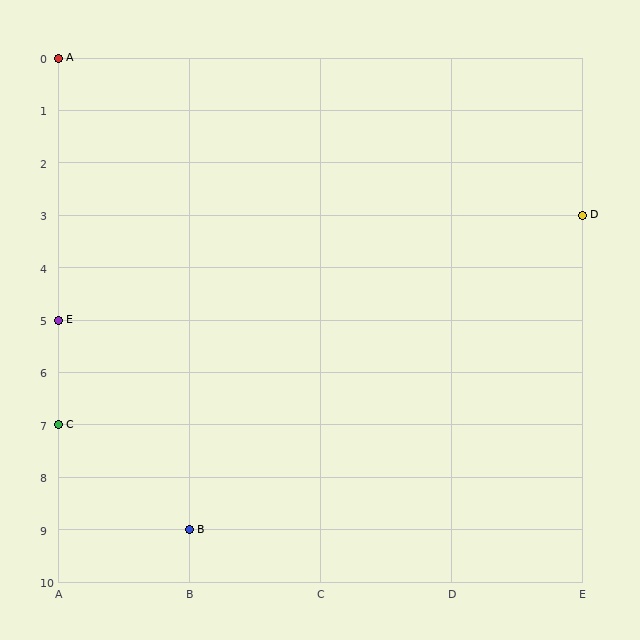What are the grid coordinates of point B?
Point B is at grid coordinates (B, 9).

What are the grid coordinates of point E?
Point E is at grid coordinates (A, 5).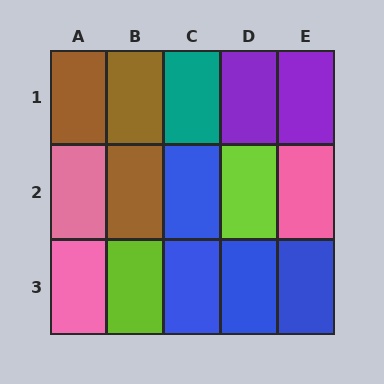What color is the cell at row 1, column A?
Brown.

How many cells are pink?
3 cells are pink.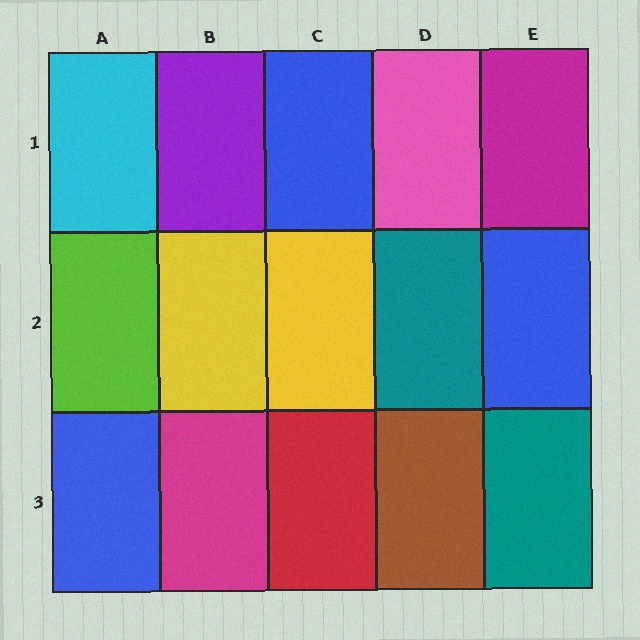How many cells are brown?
1 cell is brown.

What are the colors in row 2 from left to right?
Lime, yellow, yellow, teal, blue.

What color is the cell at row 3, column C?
Red.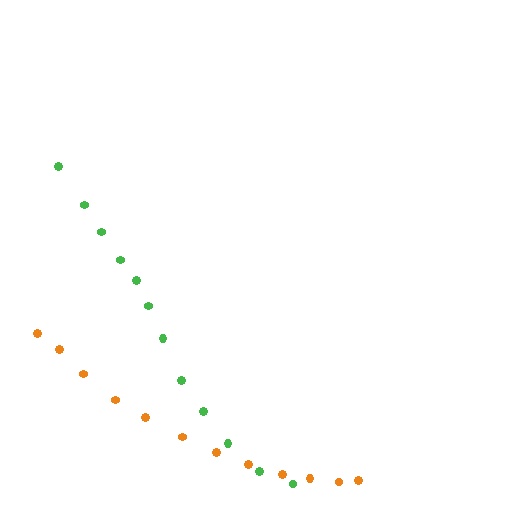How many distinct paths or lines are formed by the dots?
There are 2 distinct paths.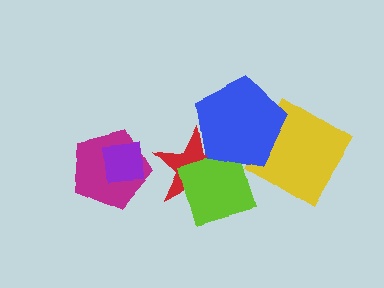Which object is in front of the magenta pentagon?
The purple square is in front of the magenta pentagon.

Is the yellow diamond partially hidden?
Yes, it is partially covered by another shape.